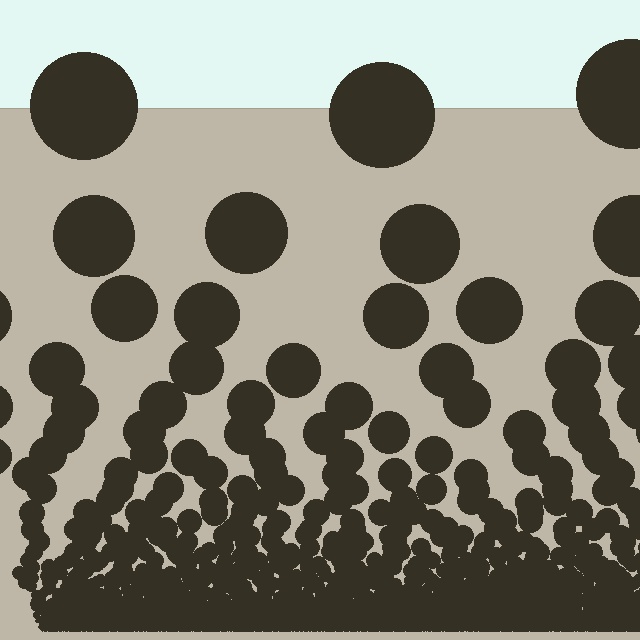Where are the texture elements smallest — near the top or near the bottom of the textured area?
Near the bottom.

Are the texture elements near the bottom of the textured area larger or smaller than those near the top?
Smaller. The gradient is inverted — elements near the bottom are smaller and denser.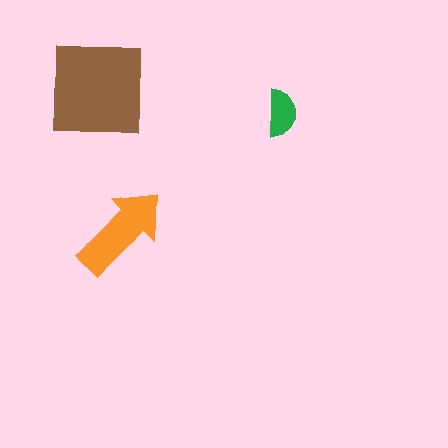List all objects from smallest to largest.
The green semicircle, the orange arrow, the brown square.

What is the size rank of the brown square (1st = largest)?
1st.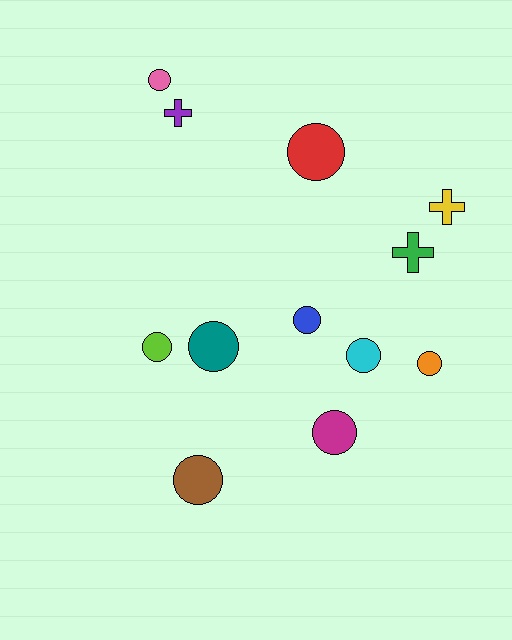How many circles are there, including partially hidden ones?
There are 9 circles.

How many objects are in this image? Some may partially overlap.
There are 12 objects.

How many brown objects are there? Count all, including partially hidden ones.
There is 1 brown object.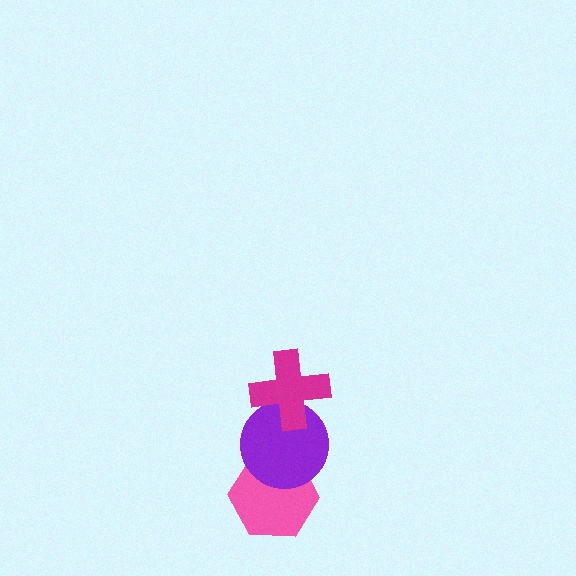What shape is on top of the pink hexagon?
The purple circle is on top of the pink hexagon.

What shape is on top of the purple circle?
The magenta cross is on top of the purple circle.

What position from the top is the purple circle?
The purple circle is 2nd from the top.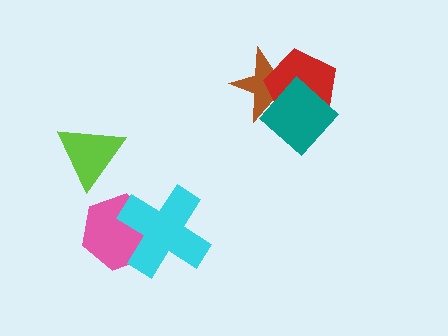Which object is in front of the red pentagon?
The teal diamond is in front of the red pentagon.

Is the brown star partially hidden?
Yes, it is partially covered by another shape.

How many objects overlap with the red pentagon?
2 objects overlap with the red pentagon.